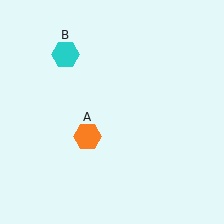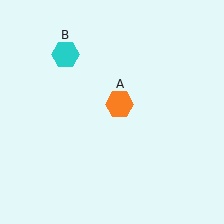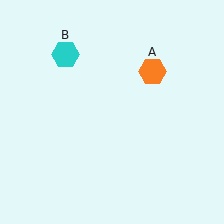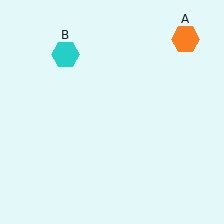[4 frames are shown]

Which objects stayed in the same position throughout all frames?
Cyan hexagon (object B) remained stationary.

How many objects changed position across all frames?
1 object changed position: orange hexagon (object A).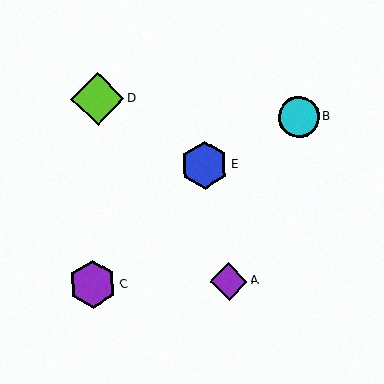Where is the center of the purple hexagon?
The center of the purple hexagon is at (93, 284).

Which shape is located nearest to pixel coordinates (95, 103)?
The lime diamond (labeled D) at (98, 99) is nearest to that location.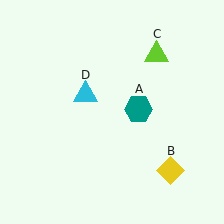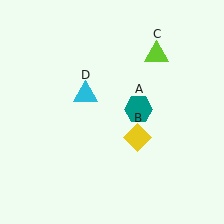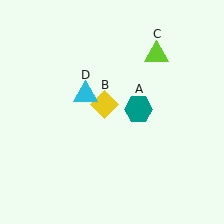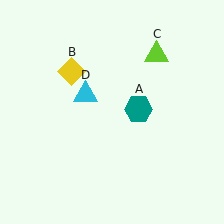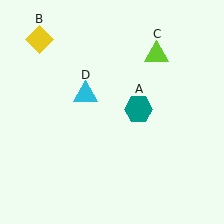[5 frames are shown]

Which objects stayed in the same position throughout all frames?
Teal hexagon (object A) and lime triangle (object C) and cyan triangle (object D) remained stationary.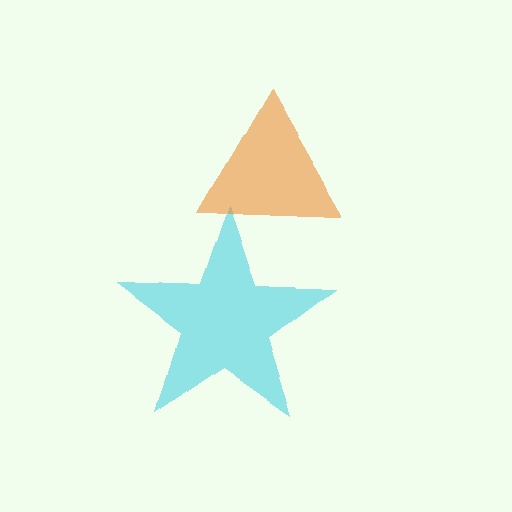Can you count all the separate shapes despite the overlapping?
Yes, there are 2 separate shapes.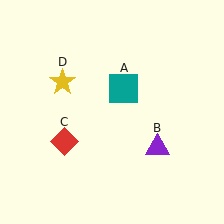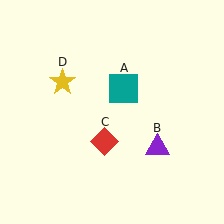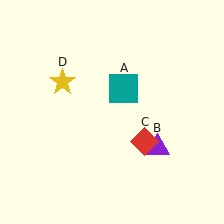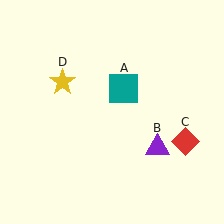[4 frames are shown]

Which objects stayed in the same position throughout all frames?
Teal square (object A) and purple triangle (object B) and yellow star (object D) remained stationary.